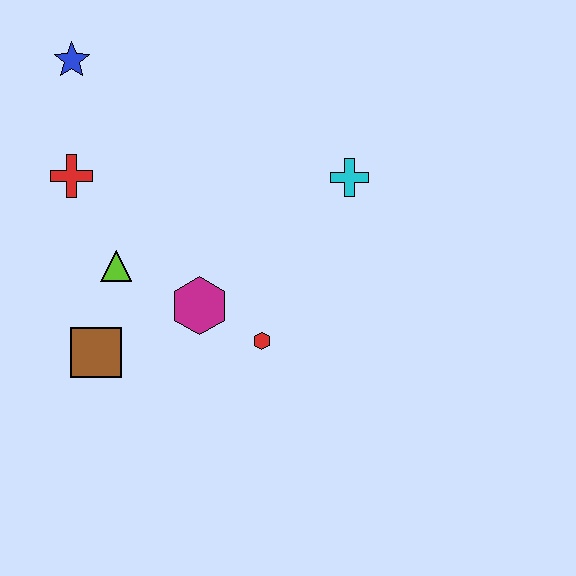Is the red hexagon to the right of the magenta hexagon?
Yes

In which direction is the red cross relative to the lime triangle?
The red cross is above the lime triangle.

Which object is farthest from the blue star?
The red hexagon is farthest from the blue star.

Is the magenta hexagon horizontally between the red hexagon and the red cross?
Yes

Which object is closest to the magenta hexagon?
The red hexagon is closest to the magenta hexagon.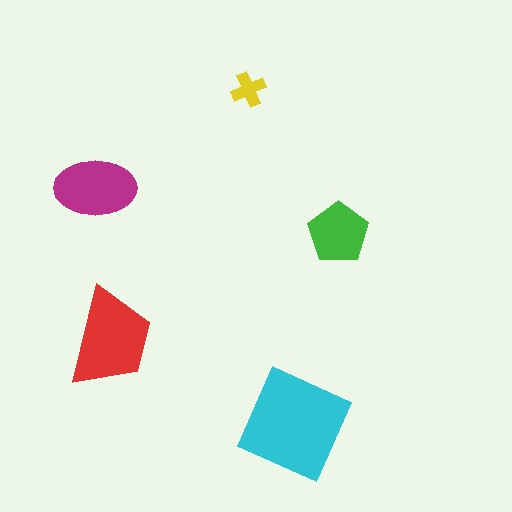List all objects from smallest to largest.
The yellow cross, the green pentagon, the magenta ellipse, the red trapezoid, the cyan diamond.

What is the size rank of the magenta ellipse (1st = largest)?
3rd.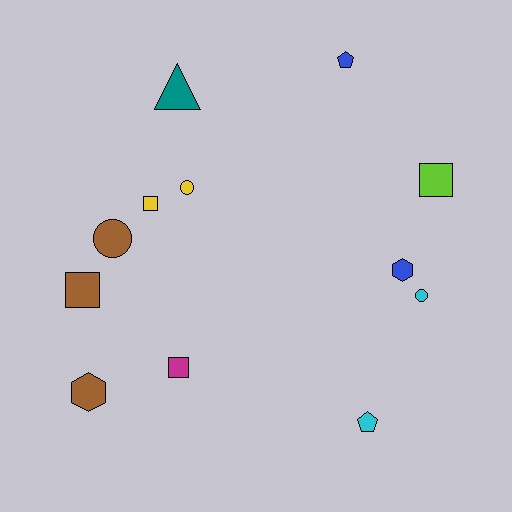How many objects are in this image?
There are 12 objects.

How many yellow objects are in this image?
There are 2 yellow objects.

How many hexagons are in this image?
There are 2 hexagons.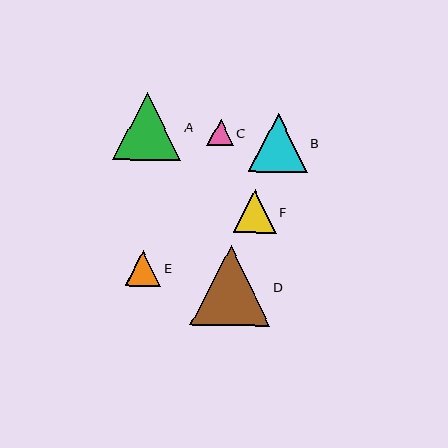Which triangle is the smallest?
Triangle C is the smallest with a size of approximately 27 pixels.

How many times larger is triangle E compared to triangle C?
Triangle E is approximately 1.3 times the size of triangle C.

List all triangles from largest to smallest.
From largest to smallest: D, A, B, F, E, C.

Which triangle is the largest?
Triangle D is the largest with a size of approximately 80 pixels.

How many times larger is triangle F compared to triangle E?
Triangle F is approximately 1.2 times the size of triangle E.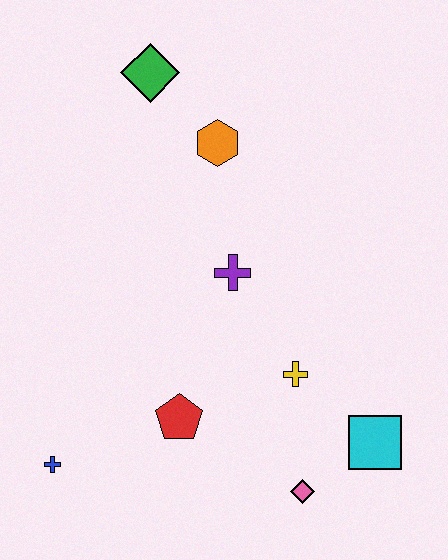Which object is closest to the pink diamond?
The cyan square is closest to the pink diamond.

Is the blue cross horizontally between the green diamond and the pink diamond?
No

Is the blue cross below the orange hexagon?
Yes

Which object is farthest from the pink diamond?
The green diamond is farthest from the pink diamond.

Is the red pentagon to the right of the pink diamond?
No